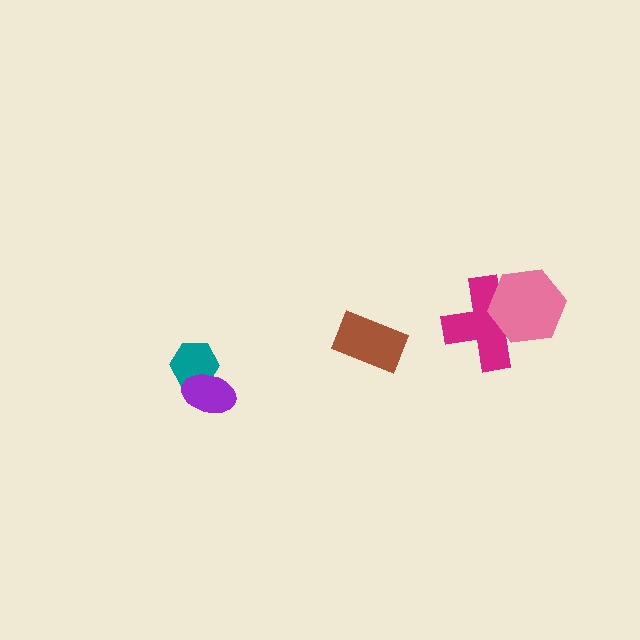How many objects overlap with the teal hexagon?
1 object overlaps with the teal hexagon.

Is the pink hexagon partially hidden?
No, no other shape covers it.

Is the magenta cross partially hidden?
Yes, it is partially covered by another shape.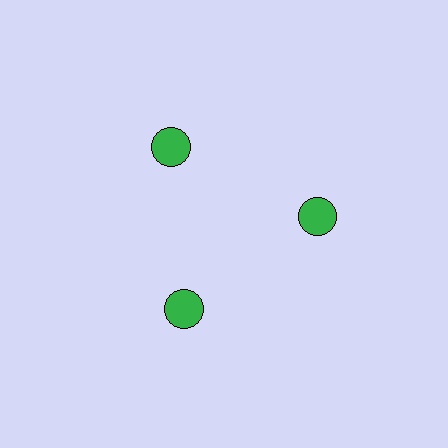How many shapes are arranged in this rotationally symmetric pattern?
There are 3 shapes, arranged in 3 groups of 1.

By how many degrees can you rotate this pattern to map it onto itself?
The pattern maps onto itself every 120 degrees of rotation.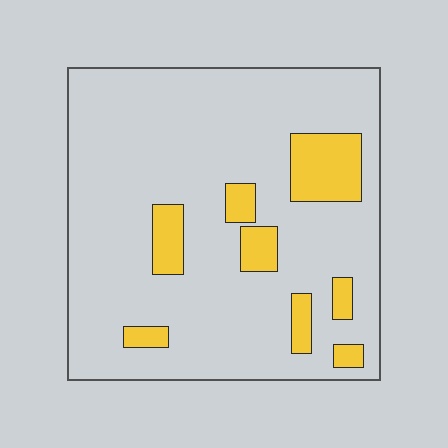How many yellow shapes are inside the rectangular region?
8.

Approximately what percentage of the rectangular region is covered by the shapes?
Approximately 15%.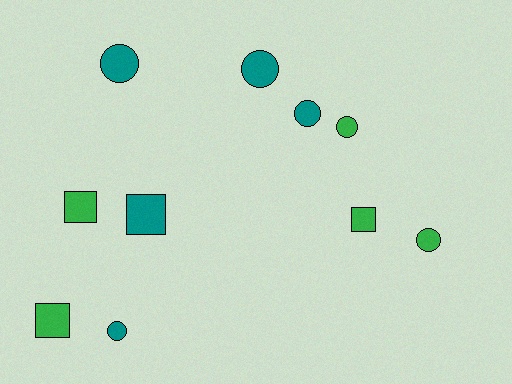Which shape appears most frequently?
Circle, with 6 objects.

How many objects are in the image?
There are 10 objects.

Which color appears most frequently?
Teal, with 5 objects.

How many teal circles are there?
There are 4 teal circles.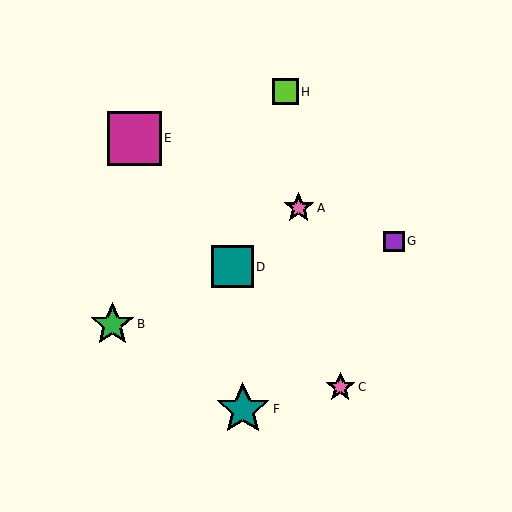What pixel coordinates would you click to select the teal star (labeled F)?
Click at (243, 409) to select the teal star F.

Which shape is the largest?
The magenta square (labeled E) is the largest.